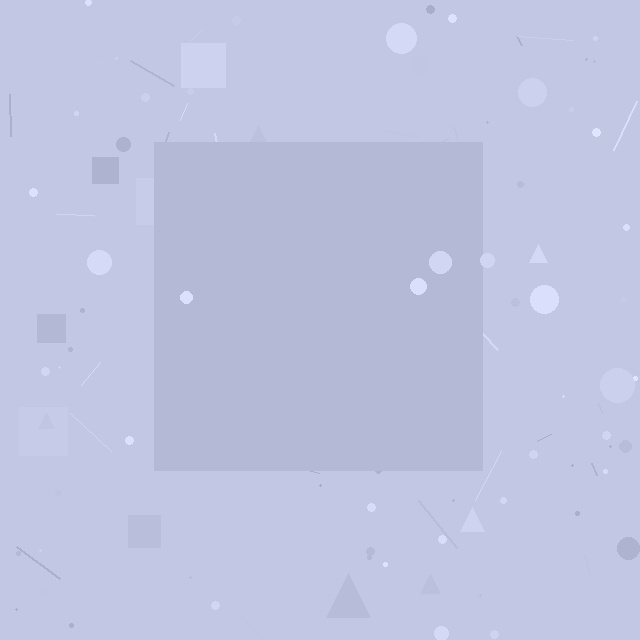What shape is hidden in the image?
A square is hidden in the image.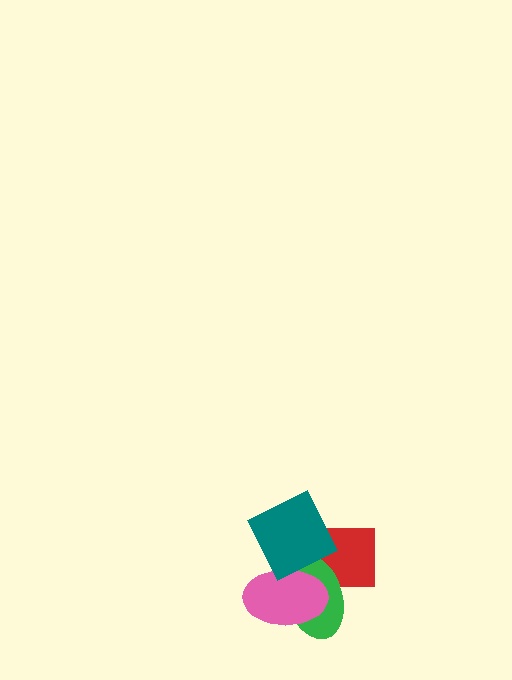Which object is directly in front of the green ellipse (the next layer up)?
The pink ellipse is directly in front of the green ellipse.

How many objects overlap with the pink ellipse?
3 objects overlap with the pink ellipse.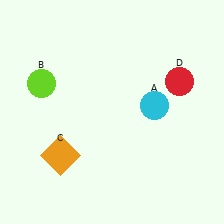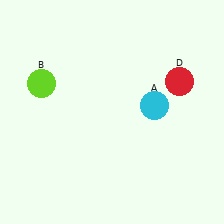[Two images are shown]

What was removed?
The orange square (C) was removed in Image 2.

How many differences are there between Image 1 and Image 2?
There is 1 difference between the two images.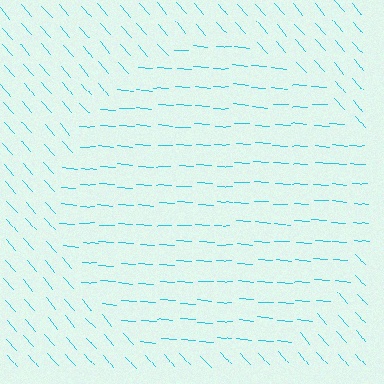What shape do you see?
I see a circle.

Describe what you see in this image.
The image is filled with small cyan line segments. A circle region in the image has lines oriented differently from the surrounding lines, creating a visible texture boundary.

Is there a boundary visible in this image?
Yes, there is a texture boundary formed by a change in line orientation.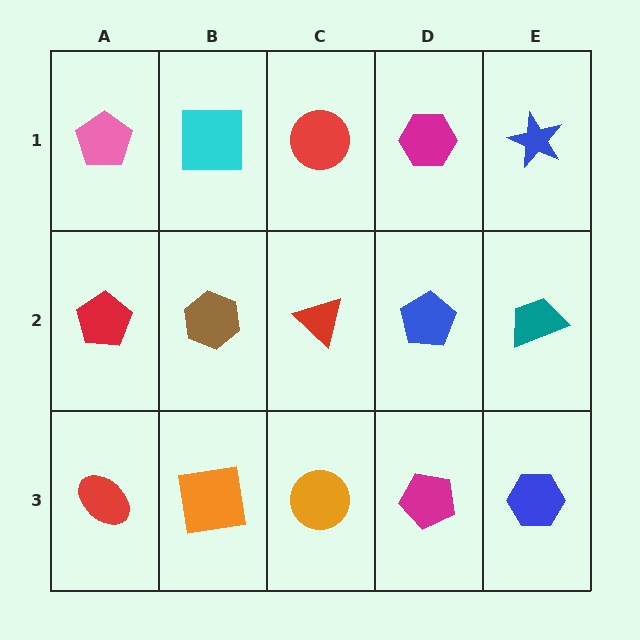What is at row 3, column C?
An orange circle.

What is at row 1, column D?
A magenta hexagon.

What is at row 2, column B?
A brown hexagon.